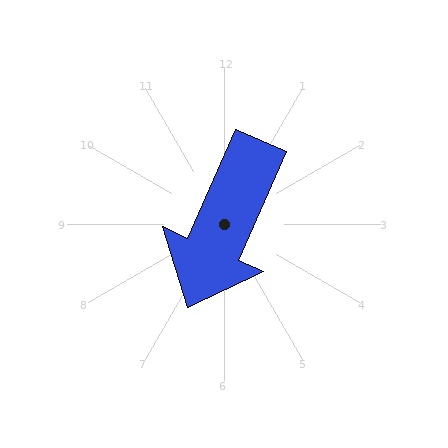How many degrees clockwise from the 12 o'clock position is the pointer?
Approximately 204 degrees.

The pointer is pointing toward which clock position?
Roughly 7 o'clock.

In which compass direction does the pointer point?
Southwest.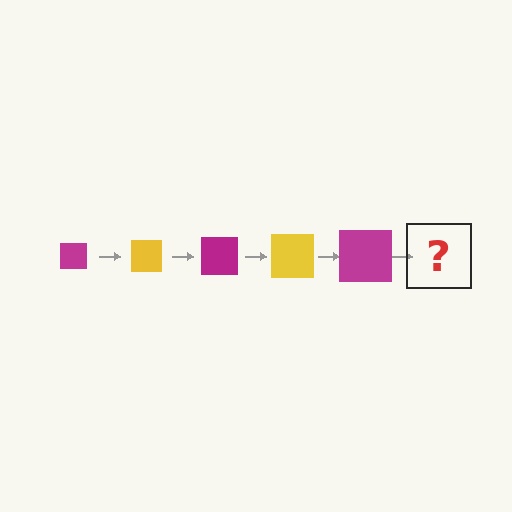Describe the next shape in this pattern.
It should be a yellow square, larger than the previous one.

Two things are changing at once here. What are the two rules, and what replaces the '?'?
The two rules are that the square grows larger each step and the color cycles through magenta and yellow. The '?' should be a yellow square, larger than the previous one.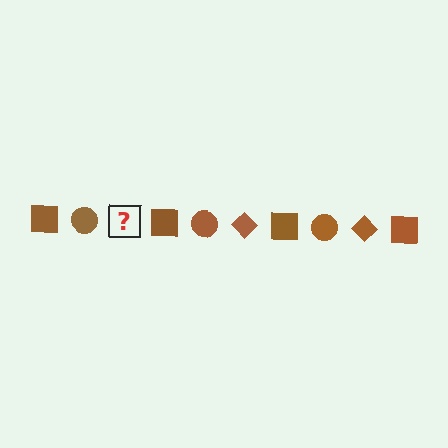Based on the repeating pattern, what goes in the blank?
The blank should be a brown diamond.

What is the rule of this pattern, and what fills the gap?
The rule is that the pattern cycles through square, circle, diamond shapes in brown. The gap should be filled with a brown diamond.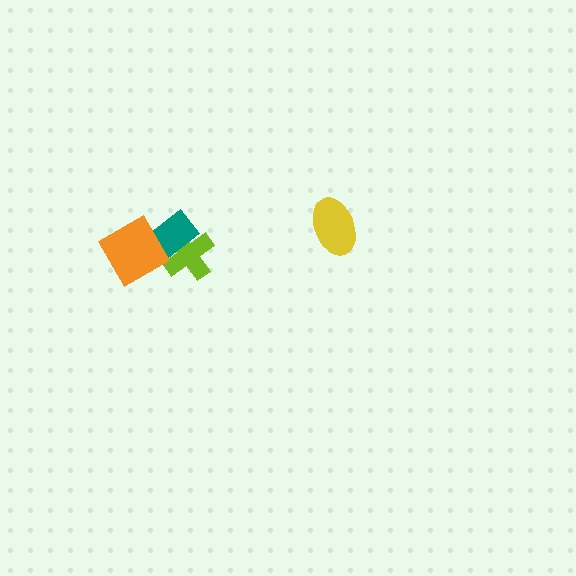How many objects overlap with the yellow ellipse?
0 objects overlap with the yellow ellipse.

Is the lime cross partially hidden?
Yes, it is partially covered by another shape.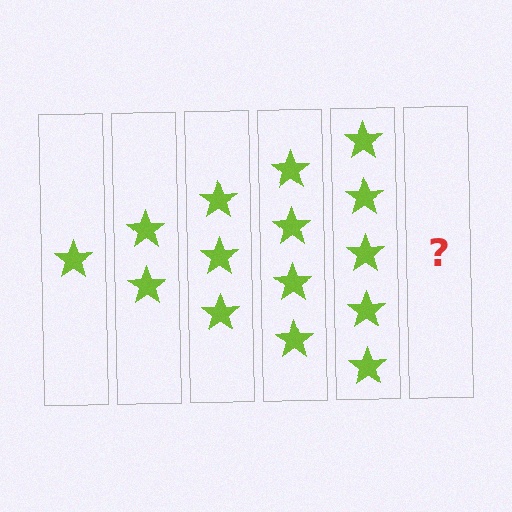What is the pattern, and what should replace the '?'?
The pattern is that each step adds one more star. The '?' should be 6 stars.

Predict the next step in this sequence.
The next step is 6 stars.